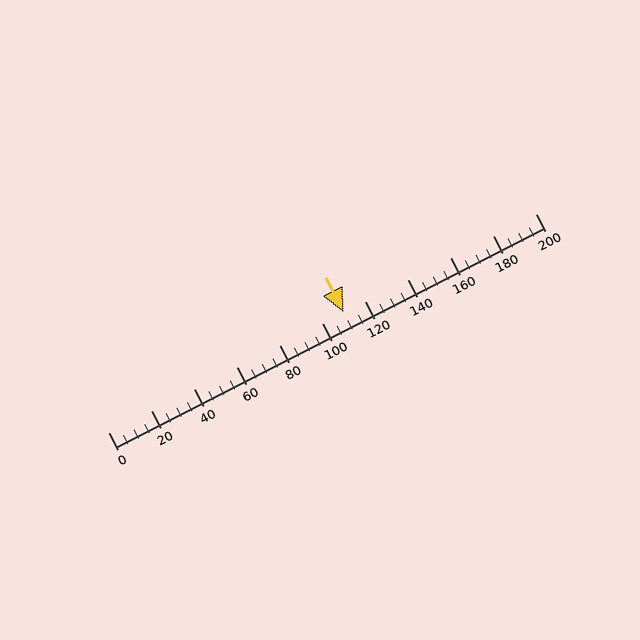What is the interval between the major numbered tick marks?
The major tick marks are spaced 20 units apart.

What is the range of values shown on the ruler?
The ruler shows values from 0 to 200.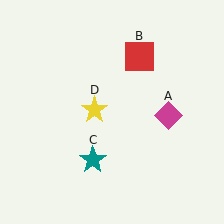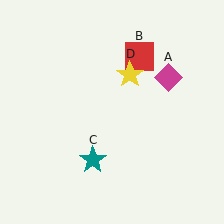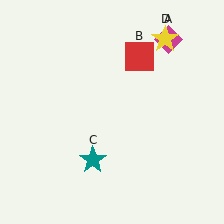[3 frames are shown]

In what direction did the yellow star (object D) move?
The yellow star (object D) moved up and to the right.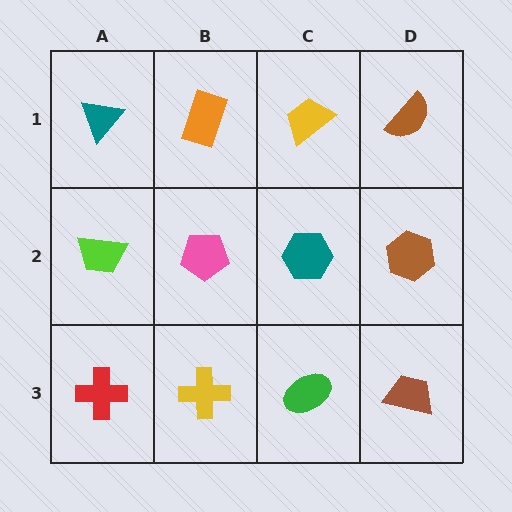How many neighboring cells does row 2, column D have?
3.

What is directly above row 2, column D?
A brown semicircle.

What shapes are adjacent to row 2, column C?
A yellow trapezoid (row 1, column C), a green ellipse (row 3, column C), a pink pentagon (row 2, column B), a brown hexagon (row 2, column D).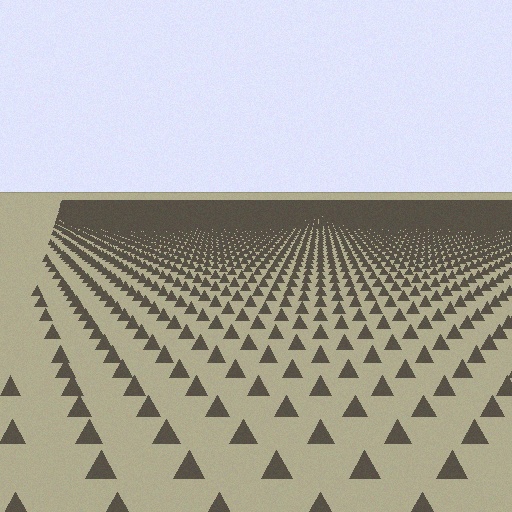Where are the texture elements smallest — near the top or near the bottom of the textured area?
Near the top.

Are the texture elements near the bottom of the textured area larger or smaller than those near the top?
Larger. Near the bottom, elements are closer to the viewer and appear at a bigger on-screen size.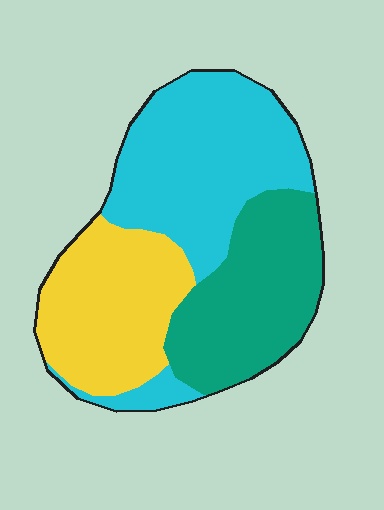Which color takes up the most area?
Cyan, at roughly 40%.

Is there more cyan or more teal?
Cyan.